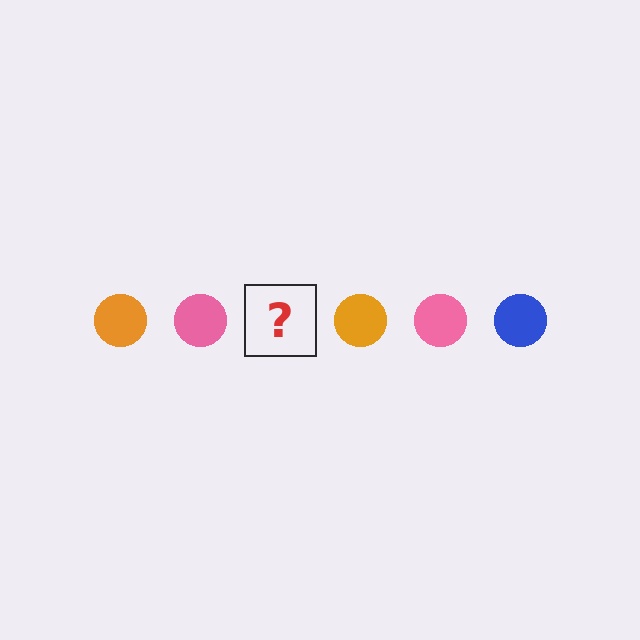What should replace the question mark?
The question mark should be replaced with a blue circle.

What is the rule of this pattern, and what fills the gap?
The rule is that the pattern cycles through orange, pink, blue circles. The gap should be filled with a blue circle.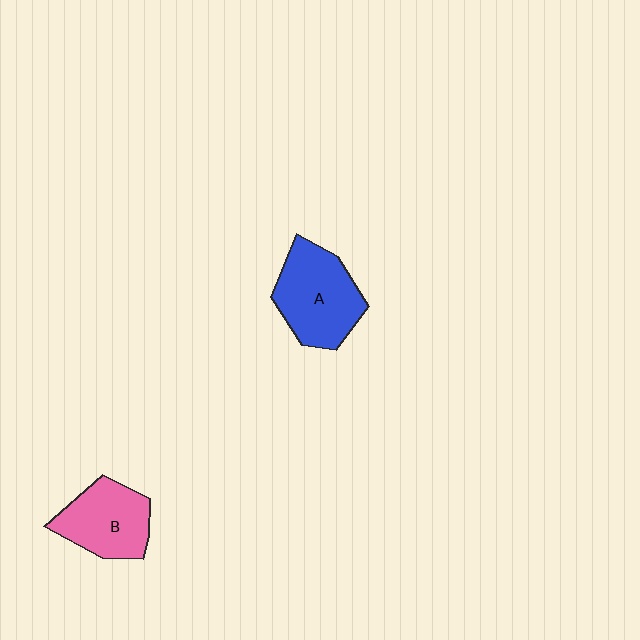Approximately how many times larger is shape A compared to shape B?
Approximately 1.2 times.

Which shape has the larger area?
Shape A (blue).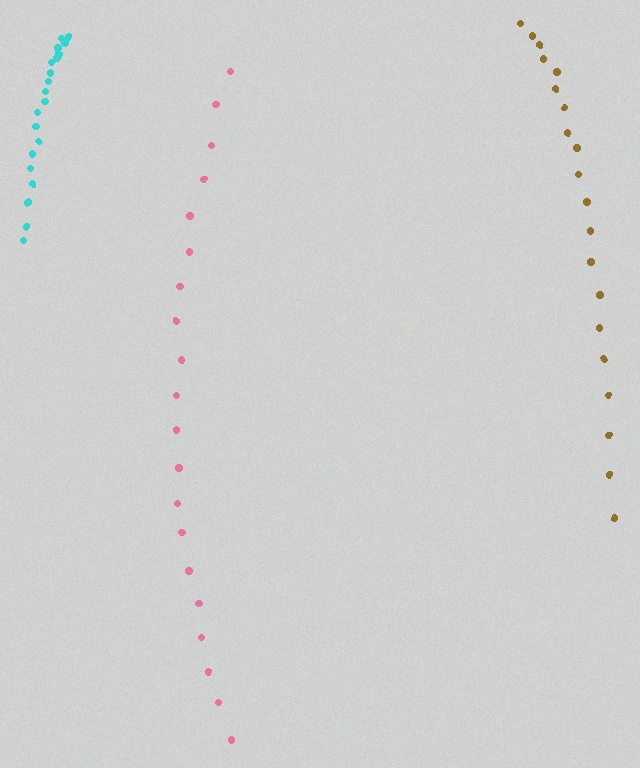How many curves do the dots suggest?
There are 3 distinct paths.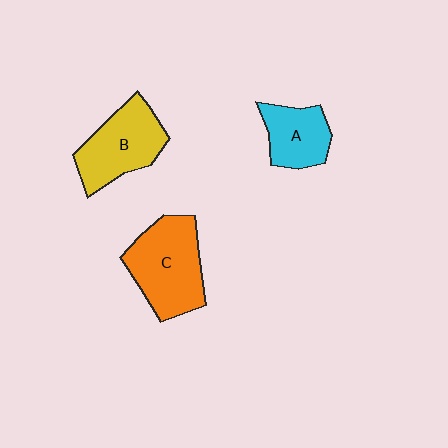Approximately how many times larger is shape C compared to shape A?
Approximately 1.7 times.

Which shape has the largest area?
Shape C (orange).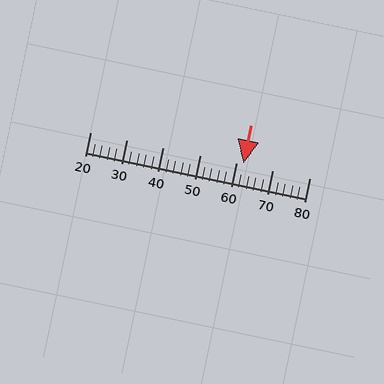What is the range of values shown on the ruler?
The ruler shows values from 20 to 80.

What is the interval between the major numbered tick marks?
The major tick marks are spaced 10 units apart.